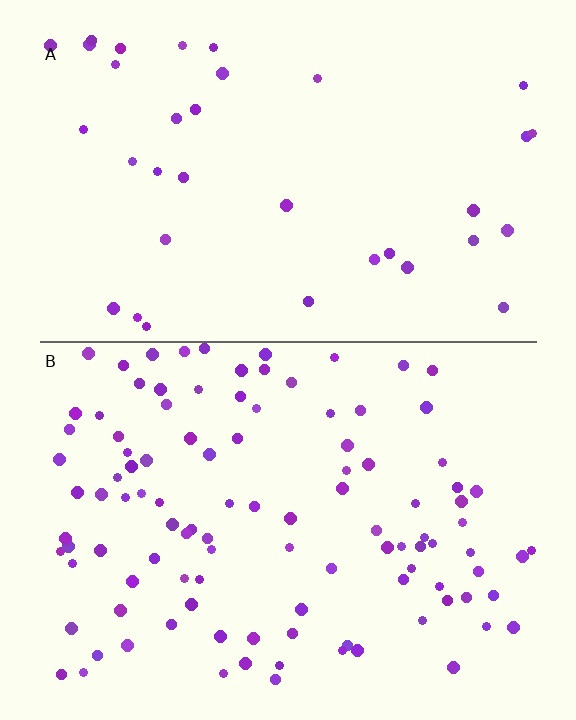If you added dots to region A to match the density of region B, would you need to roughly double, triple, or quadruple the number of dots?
Approximately triple.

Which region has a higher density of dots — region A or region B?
B (the bottom).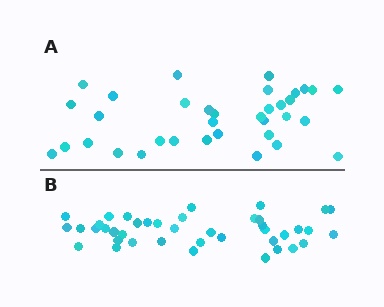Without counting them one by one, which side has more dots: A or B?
Region B (the bottom region) has more dots.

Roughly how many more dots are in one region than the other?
Region B has about 6 more dots than region A.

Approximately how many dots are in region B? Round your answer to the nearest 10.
About 40 dots. (The exact count is 41, which rounds to 40.)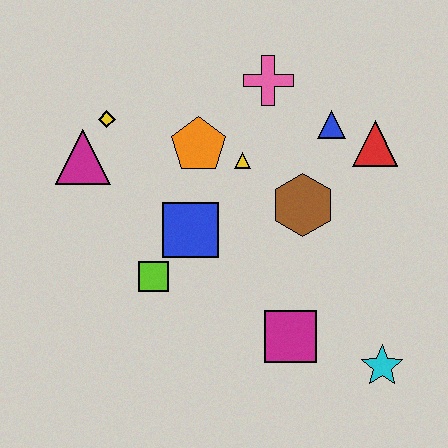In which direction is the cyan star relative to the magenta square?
The cyan star is to the right of the magenta square.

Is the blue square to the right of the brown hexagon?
No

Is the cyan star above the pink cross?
No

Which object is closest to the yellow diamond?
The magenta triangle is closest to the yellow diamond.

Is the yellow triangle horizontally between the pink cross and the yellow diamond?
Yes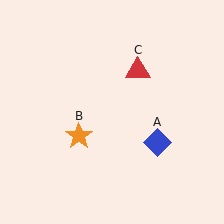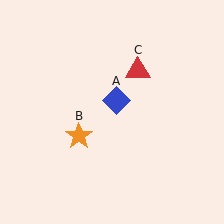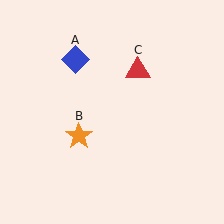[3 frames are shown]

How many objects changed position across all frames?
1 object changed position: blue diamond (object A).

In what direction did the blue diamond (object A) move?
The blue diamond (object A) moved up and to the left.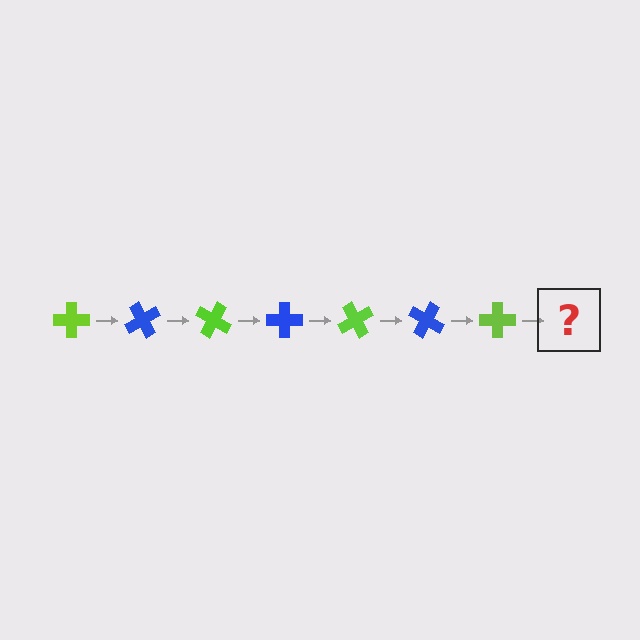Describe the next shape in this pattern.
It should be a blue cross, rotated 420 degrees from the start.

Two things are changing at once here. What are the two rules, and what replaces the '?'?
The two rules are that it rotates 60 degrees each step and the color cycles through lime and blue. The '?' should be a blue cross, rotated 420 degrees from the start.